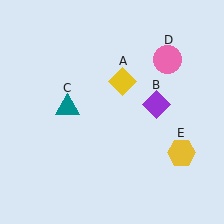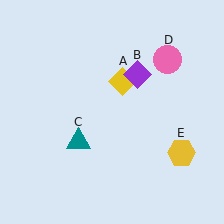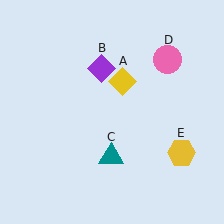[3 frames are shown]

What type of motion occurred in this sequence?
The purple diamond (object B), teal triangle (object C) rotated counterclockwise around the center of the scene.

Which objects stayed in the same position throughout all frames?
Yellow diamond (object A) and pink circle (object D) and yellow hexagon (object E) remained stationary.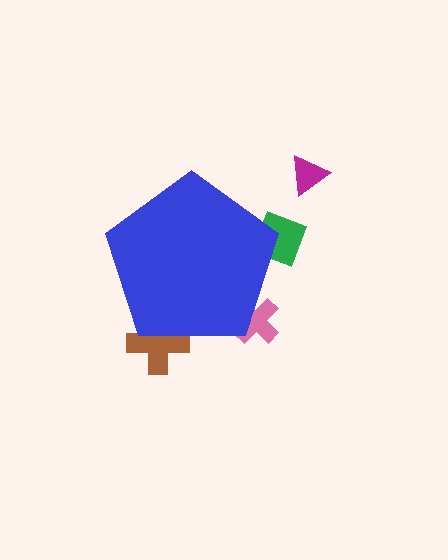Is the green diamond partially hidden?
Yes, the green diamond is partially hidden behind the blue pentagon.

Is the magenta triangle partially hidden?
No, the magenta triangle is fully visible.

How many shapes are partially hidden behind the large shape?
3 shapes are partially hidden.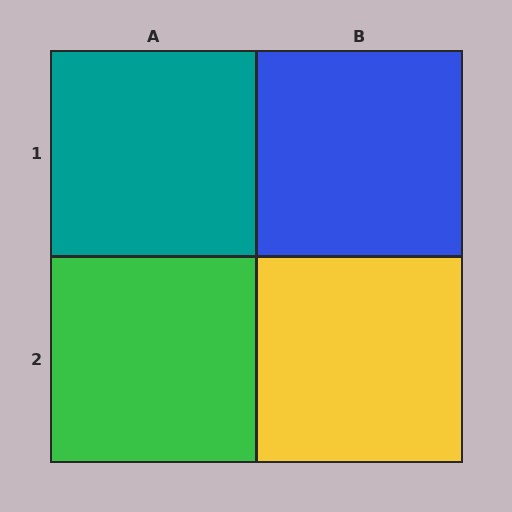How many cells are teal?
1 cell is teal.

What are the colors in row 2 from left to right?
Green, yellow.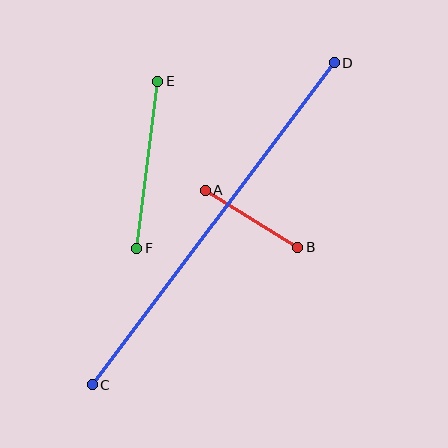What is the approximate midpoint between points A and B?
The midpoint is at approximately (252, 219) pixels.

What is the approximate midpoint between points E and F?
The midpoint is at approximately (147, 165) pixels.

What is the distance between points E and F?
The distance is approximately 168 pixels.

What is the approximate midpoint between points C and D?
The midpoint is at approximately (213, 224) pixels.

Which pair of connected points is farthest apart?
Points C and D are farthest apart.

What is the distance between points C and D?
The distance is approximately 403 pixels.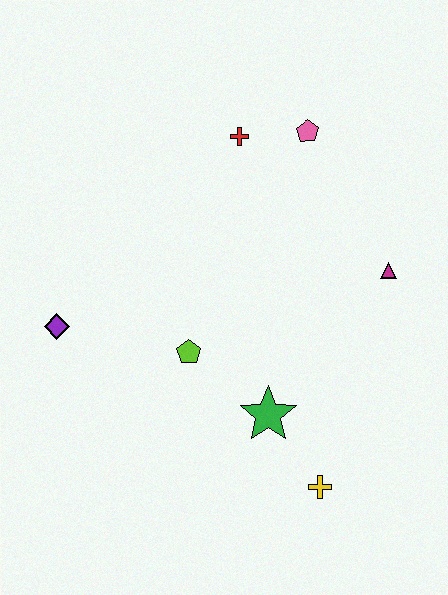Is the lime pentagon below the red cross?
Yes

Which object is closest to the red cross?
The pink pentagon is closest to the red cross.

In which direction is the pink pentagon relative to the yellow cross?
The pink pentagon is above the yellow cross.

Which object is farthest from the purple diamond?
The magenta triangle is farthest from the purple diamond.